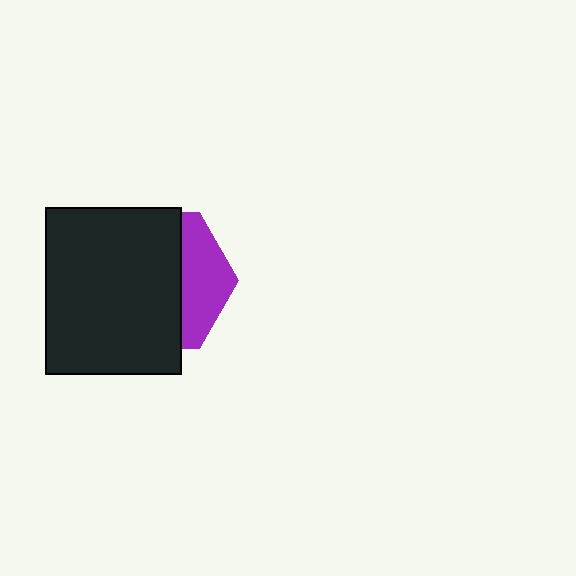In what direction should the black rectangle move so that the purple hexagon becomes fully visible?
The black rectangle should move left. That is the shortest direction to clear the overlap and leave the purple hexagon fully visible.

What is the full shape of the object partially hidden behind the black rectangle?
The partially hidden object is a purple hexagon.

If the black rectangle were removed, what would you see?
You would see the complete purple hexagon.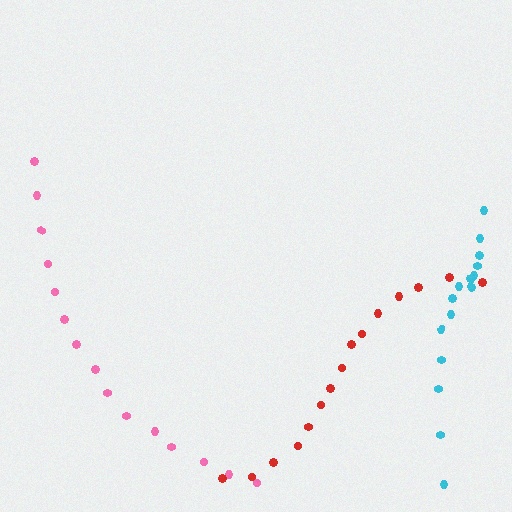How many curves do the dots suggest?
There are 3 distinct paths.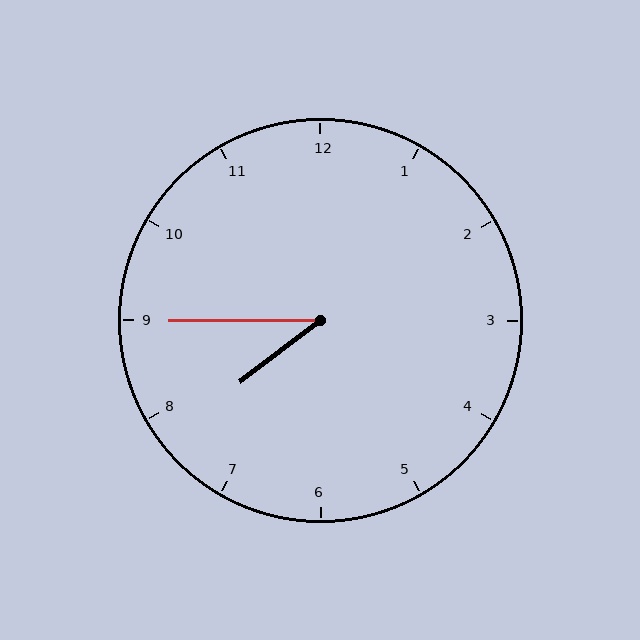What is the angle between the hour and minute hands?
Approximately 38 degrees.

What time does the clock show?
7:45.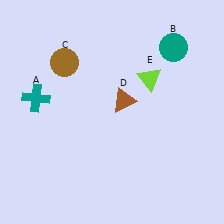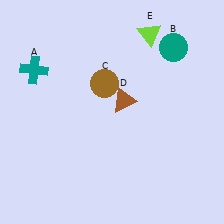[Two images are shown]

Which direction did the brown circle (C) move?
The brown circle (C) moved right.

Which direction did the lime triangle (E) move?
The lime triangle (E) moved up.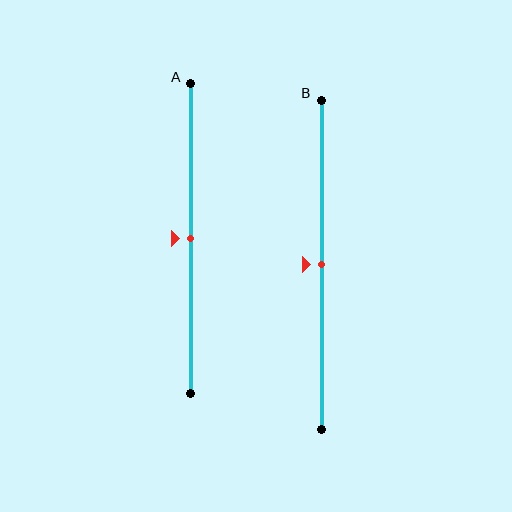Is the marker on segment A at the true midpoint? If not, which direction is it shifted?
Yes, the marker on segment A is at the true midpoint.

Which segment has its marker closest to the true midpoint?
Segment A has its marker closest to the true midpoint.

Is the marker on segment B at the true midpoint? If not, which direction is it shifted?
Yes, the marker on segment B is at the true midpoint.